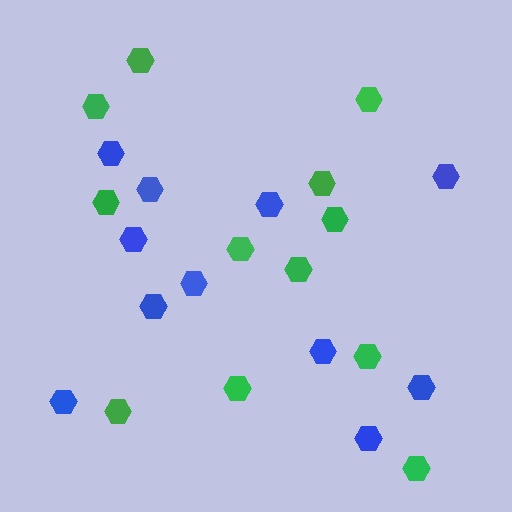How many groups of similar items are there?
There are 2 groups: one group of blue hexagons (11) and one group of green hexagons (12).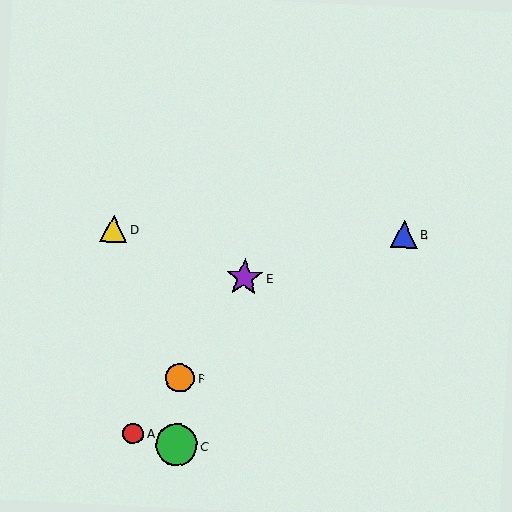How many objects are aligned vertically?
2 objects (C, F) are aligned vertically.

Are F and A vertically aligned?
No, F is at x≈180 and A is at x≈133.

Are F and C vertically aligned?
Yes, both are at x≈180.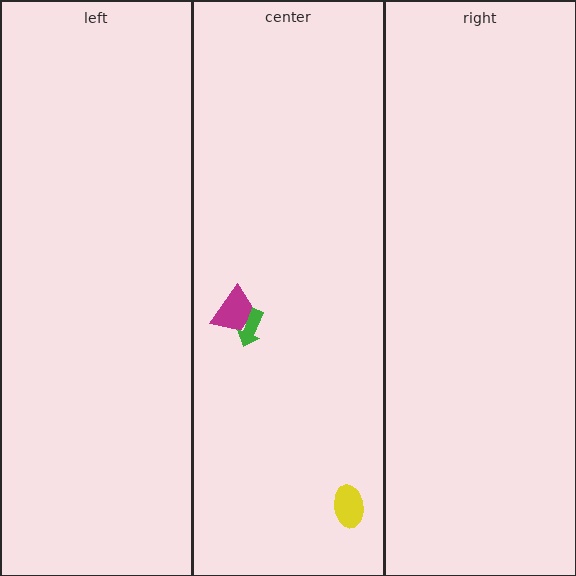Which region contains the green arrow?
The center region.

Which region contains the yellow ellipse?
The center region.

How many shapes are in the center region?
3.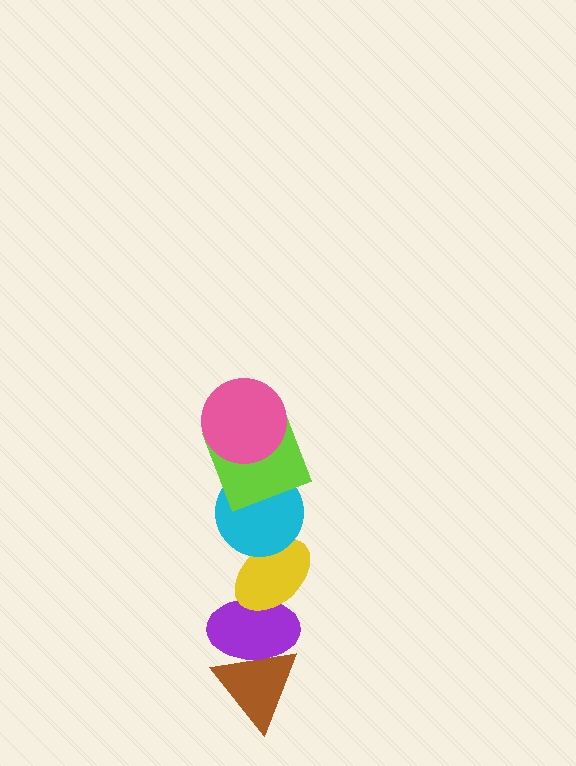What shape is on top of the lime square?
The pink circle is on top of the lime square.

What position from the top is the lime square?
The lime square is 2nd from the top.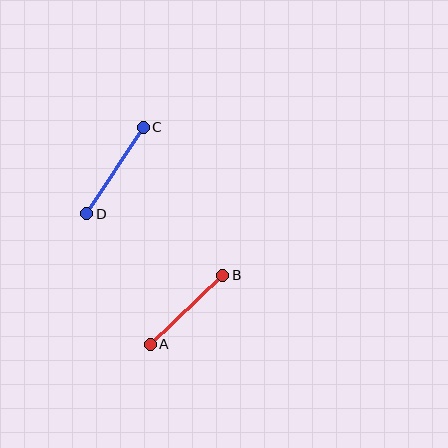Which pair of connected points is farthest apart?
Points C and D are farthest apart.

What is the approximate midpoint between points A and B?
The midpoint is at approximately (187, 310) pixels.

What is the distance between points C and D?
The distance is approximately 104 pixels.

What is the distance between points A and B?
The distance is approximately 100 pixels.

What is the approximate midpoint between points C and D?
The midpoint is at approximately (115, 170) pixels.